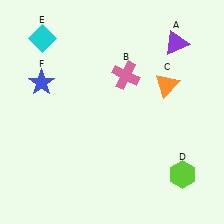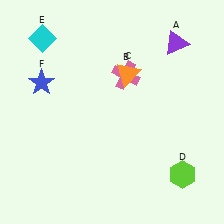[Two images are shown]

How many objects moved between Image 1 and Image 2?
1 object moved between the two images.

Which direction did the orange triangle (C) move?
The orange triangle (C) moved left.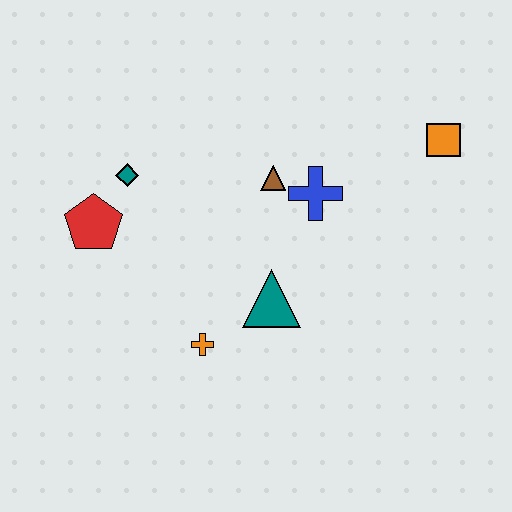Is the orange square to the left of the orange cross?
No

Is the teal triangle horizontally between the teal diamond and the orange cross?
No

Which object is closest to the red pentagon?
The teal diamond is closest to the red pentagon.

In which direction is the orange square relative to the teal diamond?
The orange square is to the right of the teal diamond.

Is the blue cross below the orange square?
Yes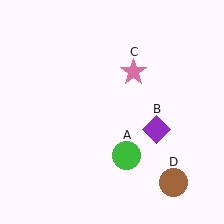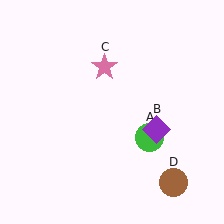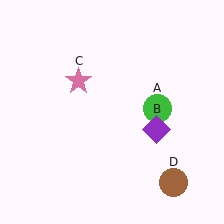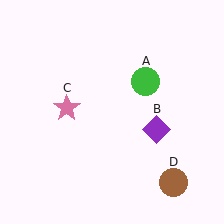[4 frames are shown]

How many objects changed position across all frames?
2 objects changed position: green circle (object A), pink star (object C).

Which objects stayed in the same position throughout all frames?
Purple diamond (object B) and brown circle (object D) remained stationary.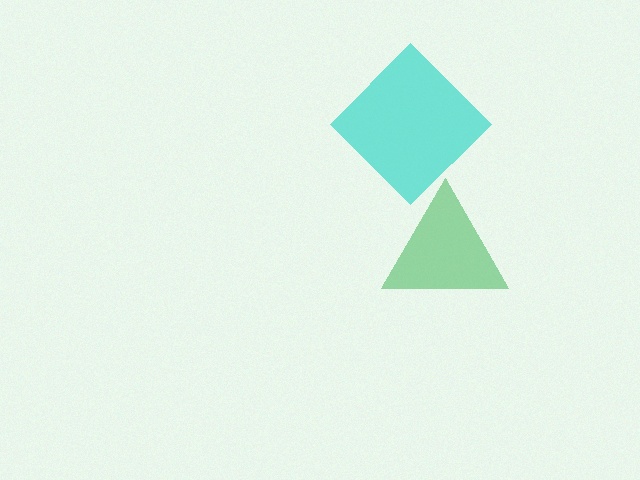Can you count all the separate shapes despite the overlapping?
Yes, there are 2 separate shapes.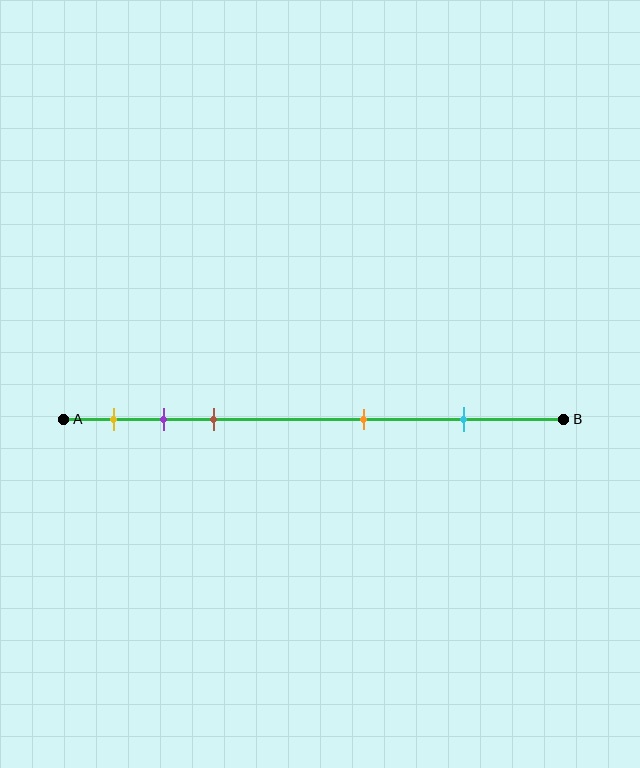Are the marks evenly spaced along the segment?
No, the marks are not evenly spaced.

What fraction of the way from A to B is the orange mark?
The orange mark is approximately 60% (0.6) of the way from A to B.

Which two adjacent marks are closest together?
The purple and brown marks are the closest adjacent pair.